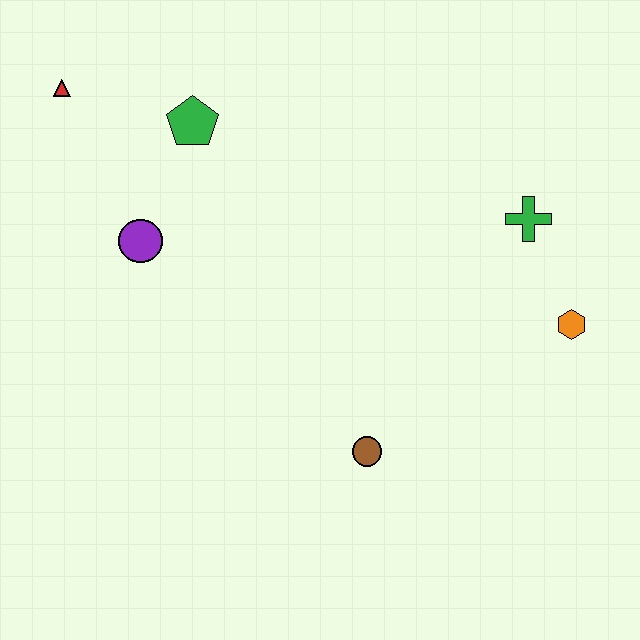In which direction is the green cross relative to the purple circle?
The green cross is to the right of the purple circle.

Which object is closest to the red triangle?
The green pentagon is closest to the red triangle.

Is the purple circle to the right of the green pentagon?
No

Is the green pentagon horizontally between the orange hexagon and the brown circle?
No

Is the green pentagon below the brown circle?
No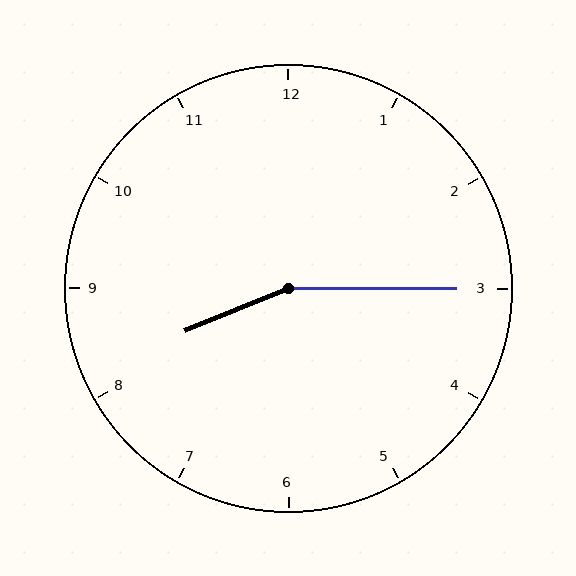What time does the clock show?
8:15.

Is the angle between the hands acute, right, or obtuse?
It is obtuse.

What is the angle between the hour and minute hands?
Approximately 158 degrees.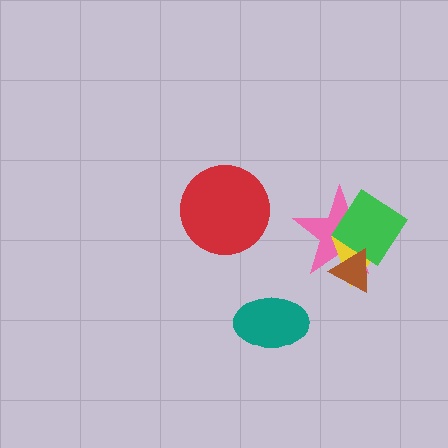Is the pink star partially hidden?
Yes, it is partially covered by another shape.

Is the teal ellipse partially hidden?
No, no other shape covers it.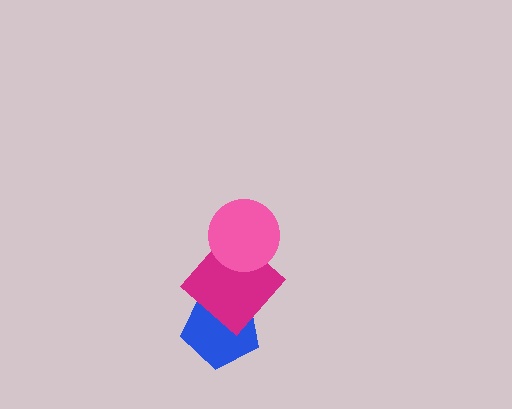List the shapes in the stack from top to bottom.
From top to bottom: the pink circle, the magenta diamond, the blue pentagon.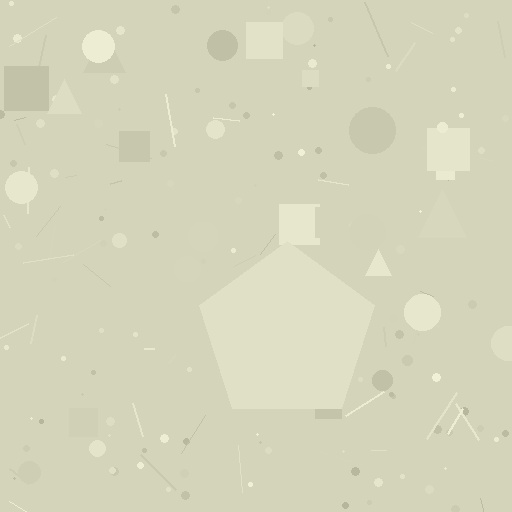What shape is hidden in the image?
A pentagon is hidden in the image.